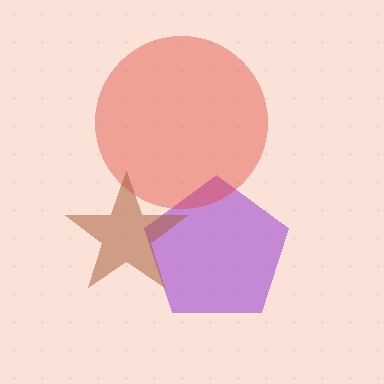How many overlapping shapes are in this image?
There are 3 overlapping shapes in the image.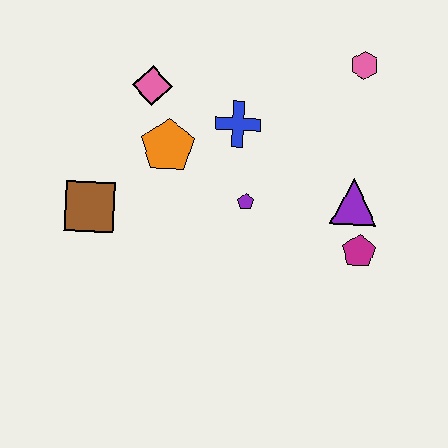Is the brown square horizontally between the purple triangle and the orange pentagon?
No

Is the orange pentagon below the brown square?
No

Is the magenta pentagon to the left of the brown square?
No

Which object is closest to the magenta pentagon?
The purple triangle is closest to the magenta pentagon.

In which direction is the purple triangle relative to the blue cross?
The purple triangle is to the right of the blue cross.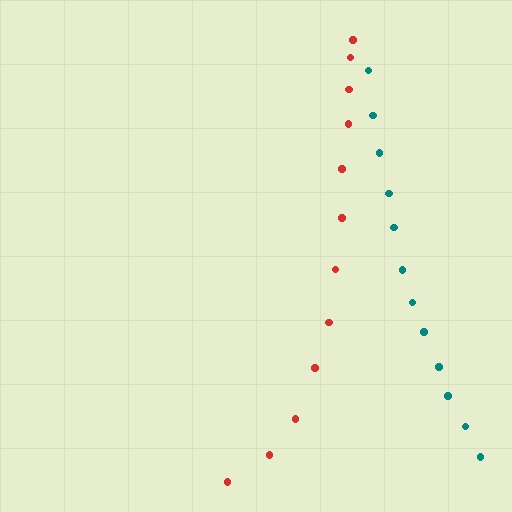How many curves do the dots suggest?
There are 2 distinct paths.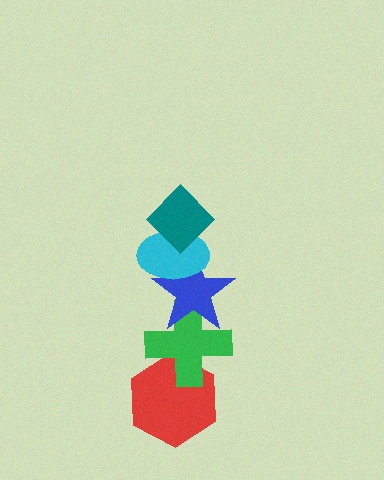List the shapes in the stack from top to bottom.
From top to bottom: the teal diamond, the cyan ellipse, the blue star, the green cross, the red hexagon.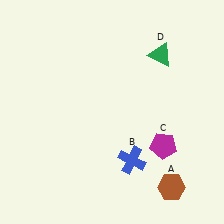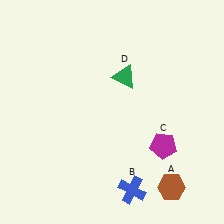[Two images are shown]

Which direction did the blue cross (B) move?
The blue cross (B) moved down.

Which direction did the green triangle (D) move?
The green triangle (D) moved left.